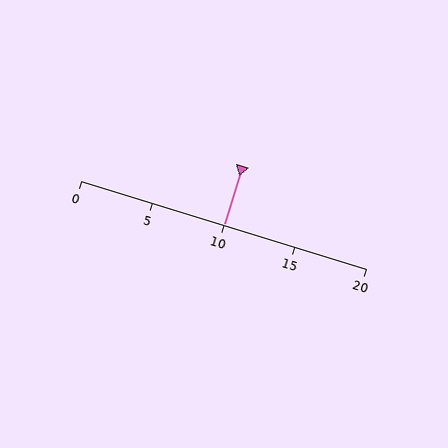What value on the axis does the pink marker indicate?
The marker indicates approximately 10.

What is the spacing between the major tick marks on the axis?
The major ticks are spaced 5 apart.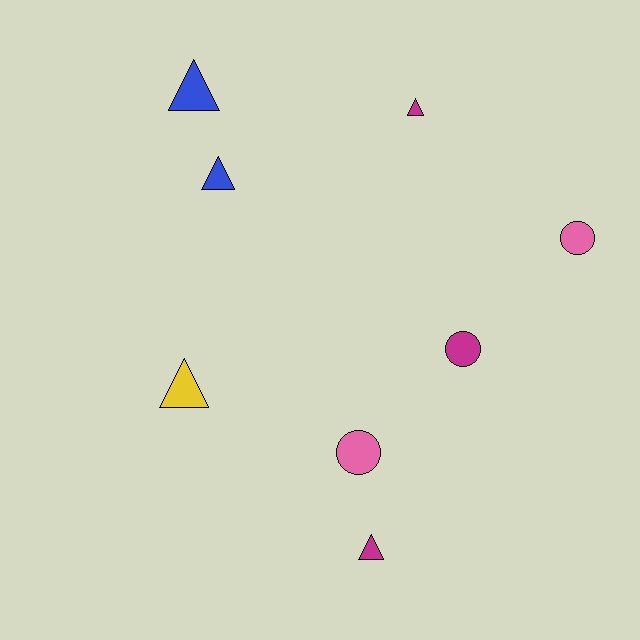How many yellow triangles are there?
There is 1 yellow triangle.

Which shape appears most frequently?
Triangle, with 5 objects.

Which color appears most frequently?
Magenta, with 3 objects.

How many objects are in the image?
There are 8 objects.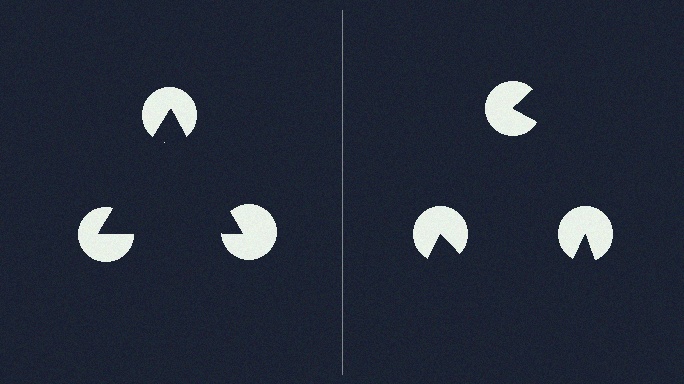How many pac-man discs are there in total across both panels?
6 — 3 on each side.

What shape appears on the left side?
An illusory triangle.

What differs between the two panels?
The pac-man discs are positioned identically on both sides; only the wedge orientations differ. On the left they align to a triangle; on the right they are misaligned.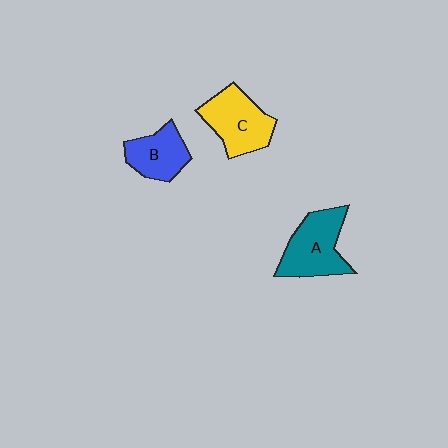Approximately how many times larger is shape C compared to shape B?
Approximately 1.3 times.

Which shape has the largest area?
Shape A (teal).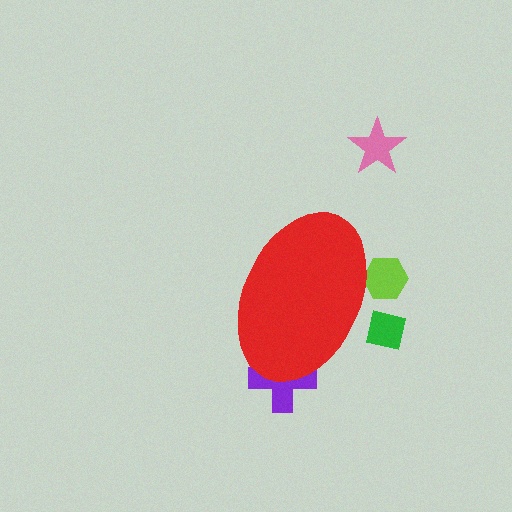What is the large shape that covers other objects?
A red ellipse.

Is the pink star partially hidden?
No, the pink star is fully visible.